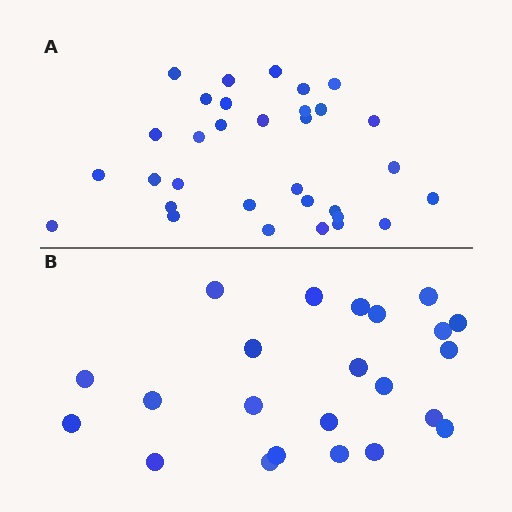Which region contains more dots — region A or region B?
Region A (the top region) has more dots.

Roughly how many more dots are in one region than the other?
Region A has roughly 8 or so more dots than region B.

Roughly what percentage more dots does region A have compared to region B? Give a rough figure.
About 40% more.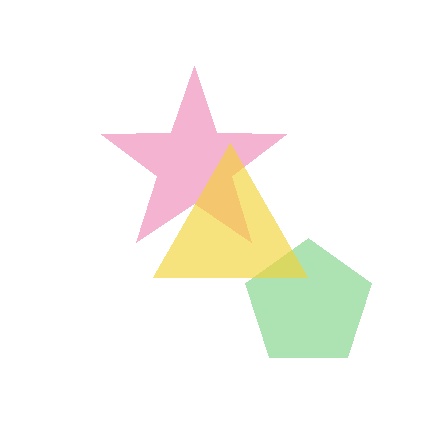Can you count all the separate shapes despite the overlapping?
Yes, there are 3 separate shapes.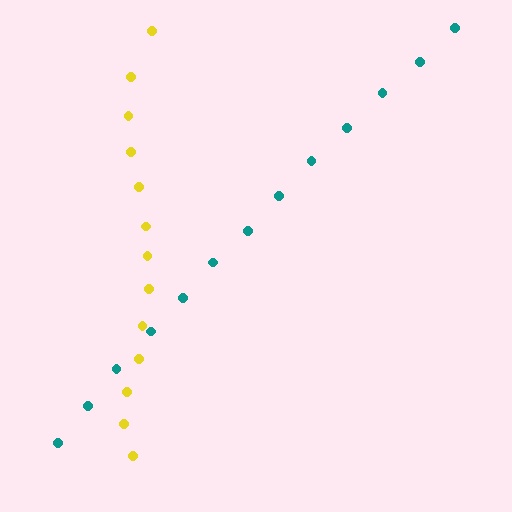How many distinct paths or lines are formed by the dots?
There are 2 distinct paths.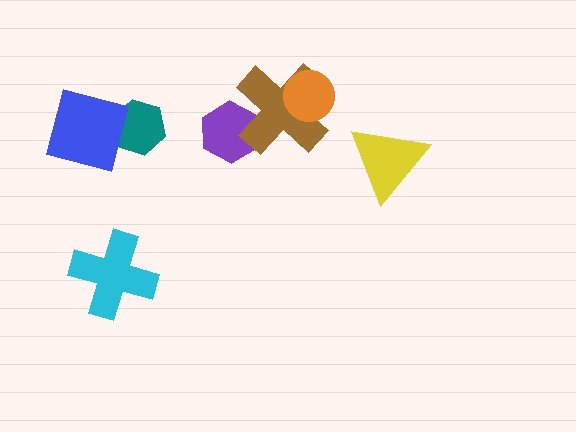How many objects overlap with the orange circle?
1 object overlaps with the orange circle.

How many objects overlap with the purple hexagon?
1 object overlaps with the purple hexagon.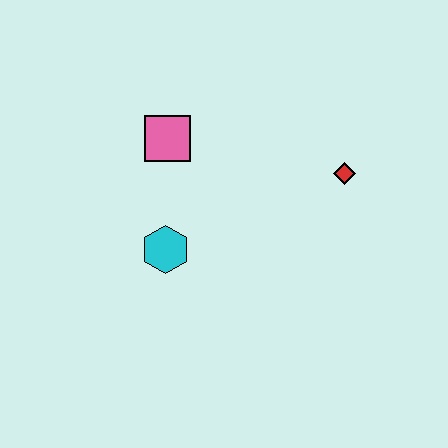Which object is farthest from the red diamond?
The cyan hexagon is farthest from the red diamond.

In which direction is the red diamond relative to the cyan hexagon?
The red diamond is to the right of the cyan hexagon.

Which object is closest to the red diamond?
The pink square is closest to the red diamond.